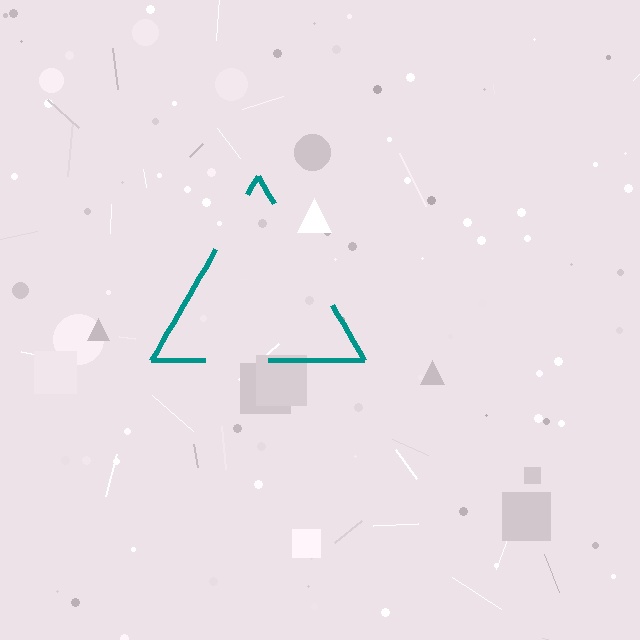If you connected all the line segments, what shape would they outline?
They would outline a triangle.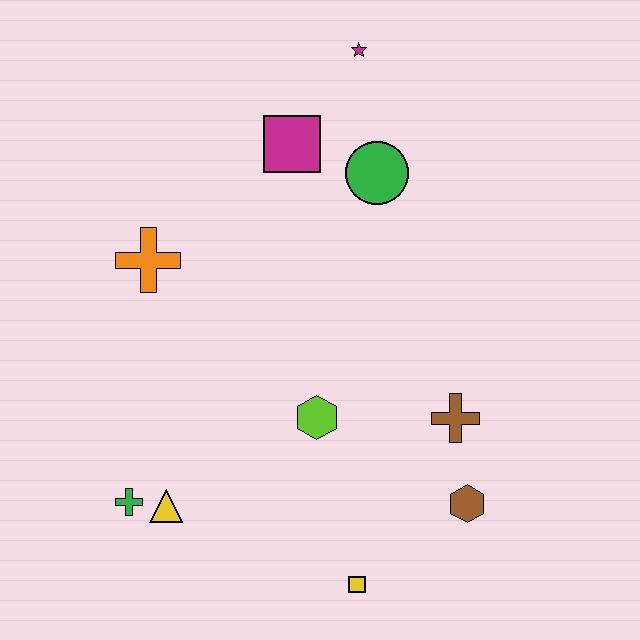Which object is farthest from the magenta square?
The yellow square is farthest from the magenta square.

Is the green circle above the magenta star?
No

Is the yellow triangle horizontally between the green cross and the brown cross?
Yes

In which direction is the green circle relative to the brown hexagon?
The green circle is above the brown hexagon.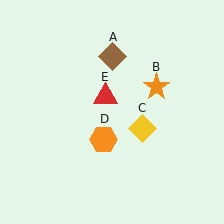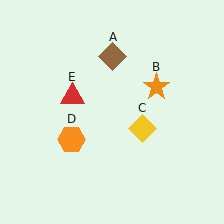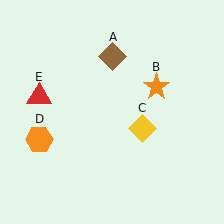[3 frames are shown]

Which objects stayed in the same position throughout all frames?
Brown diamond (object A) and orange star (object B) and yellow diamond (object C) remained stationary.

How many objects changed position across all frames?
2 objects changed position: orange hexagon (object D), red triangle (object E).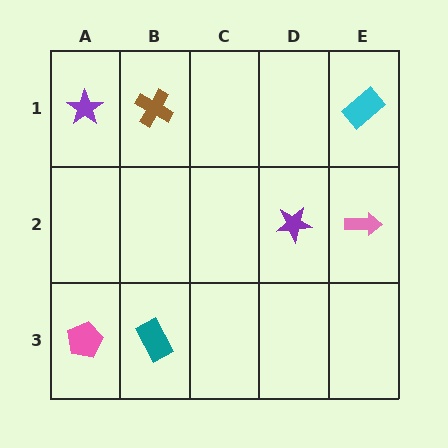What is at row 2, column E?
A pink arrow.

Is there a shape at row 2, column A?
No, that cell is empty.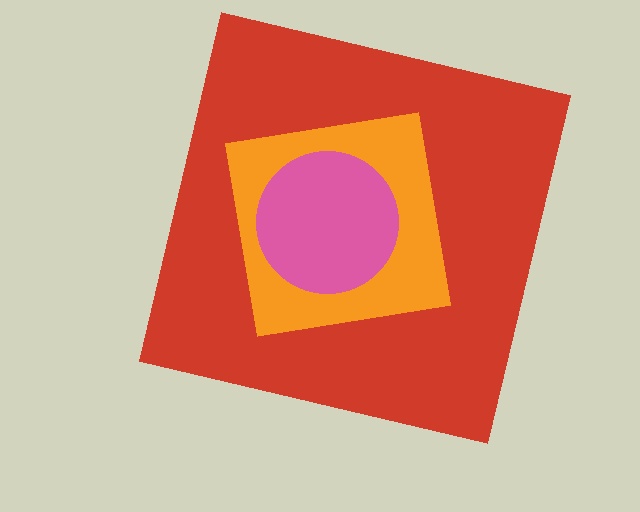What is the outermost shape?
The red square.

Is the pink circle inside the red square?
Yes.